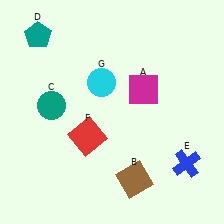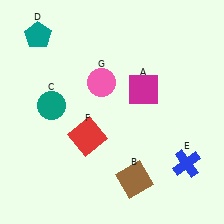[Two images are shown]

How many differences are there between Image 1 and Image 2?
There is 1 difference between the two images.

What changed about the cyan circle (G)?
In Image 1, G is cyan. In Image 2, it changed to pink.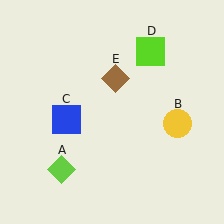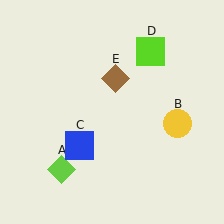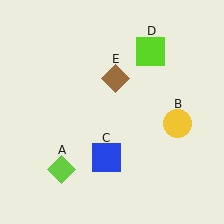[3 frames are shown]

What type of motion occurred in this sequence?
The blue square (object C) rotated counterclockwise around the center of the scene.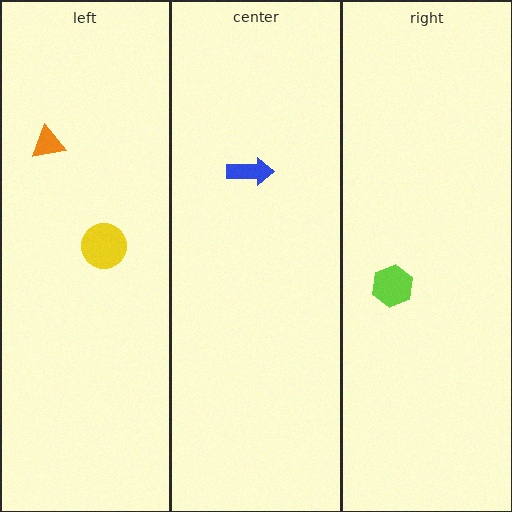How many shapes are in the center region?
1.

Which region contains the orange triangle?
The left region.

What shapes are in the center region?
The blue arrow.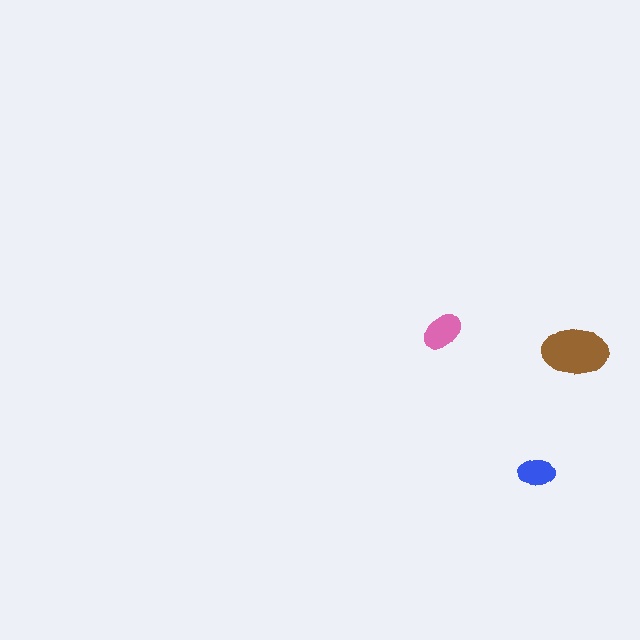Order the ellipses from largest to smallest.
the brown one, the pink one, the blue one.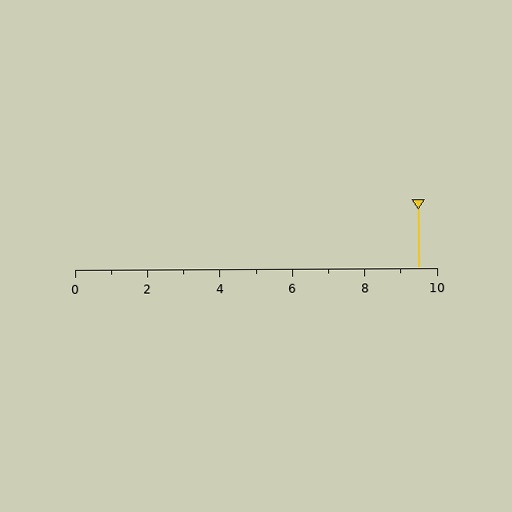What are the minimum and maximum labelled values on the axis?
The axis runs from 0 to 10.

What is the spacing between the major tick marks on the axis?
The major ticks are spaced 2 apart.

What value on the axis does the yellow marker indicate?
The marker indicates approximately 9.5.